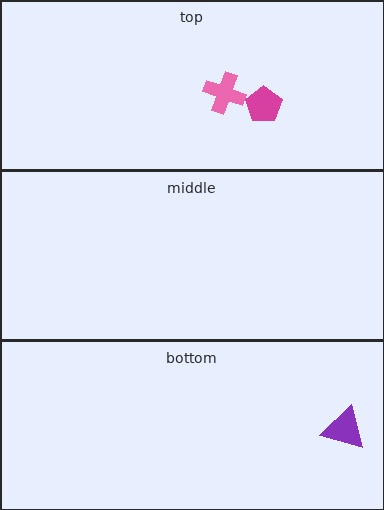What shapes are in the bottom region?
The purple triangle.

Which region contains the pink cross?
The top region.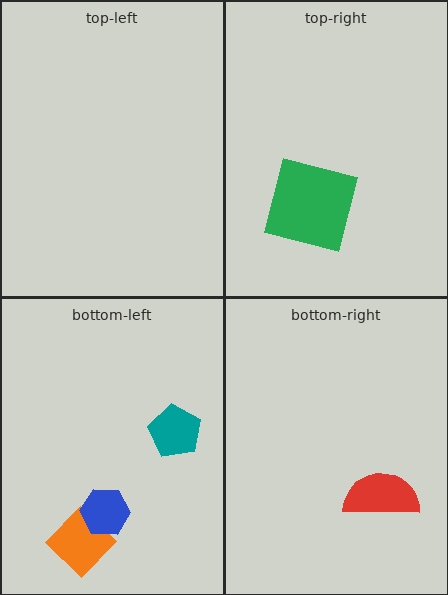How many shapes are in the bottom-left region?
3.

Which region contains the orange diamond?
The bottom-left region.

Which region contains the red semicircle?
The bottom-right region.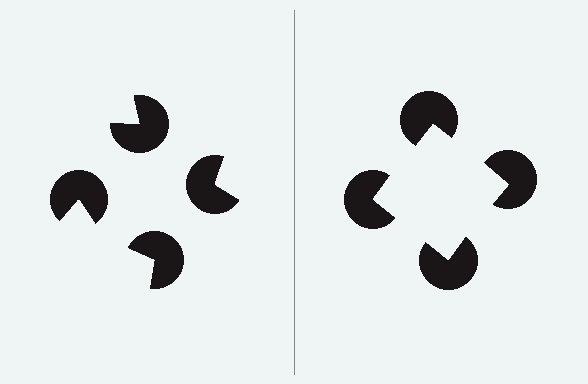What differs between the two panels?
The pac-man discs are positioned identically on both sides; only the wedge orientations differ. On the right they align to a square; on the left they are misaligned.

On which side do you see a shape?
An illusory square appears on the right side. On the left side the wedge cuts are rotated, so no coherent shape forms.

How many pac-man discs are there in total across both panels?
8 — 4 on each side.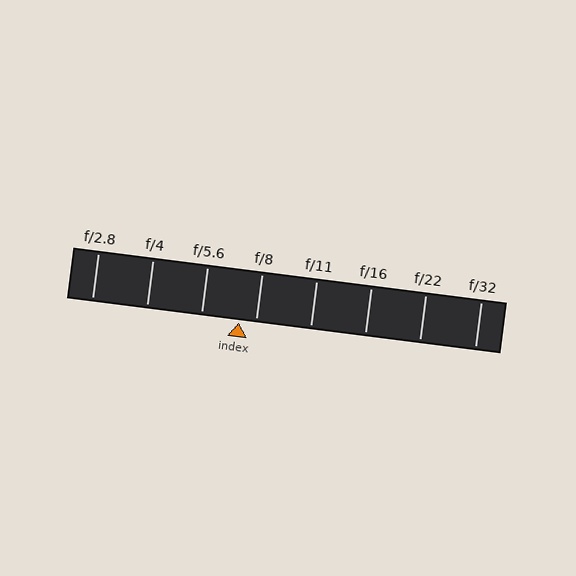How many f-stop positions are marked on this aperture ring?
There are 8 f-stop positions marked.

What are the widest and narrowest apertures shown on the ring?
The widest aperture shown is f/2.8 and the narrowest is f/32.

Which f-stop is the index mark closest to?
The index mark is closest to f/8.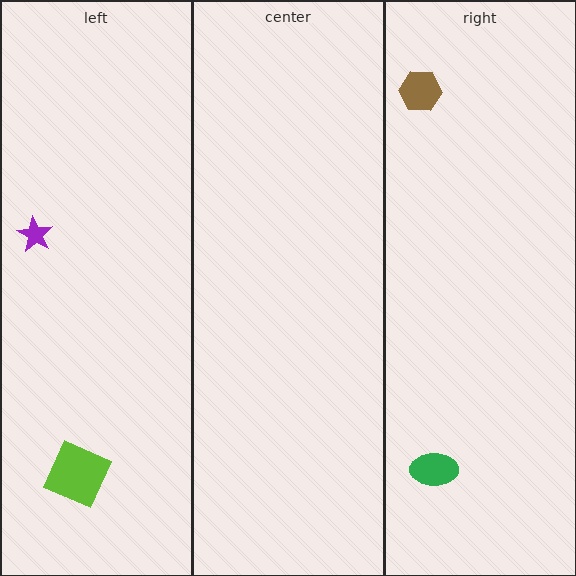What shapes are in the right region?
The brown hexagon, the green ellipse.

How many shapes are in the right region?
2.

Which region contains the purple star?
The left region.